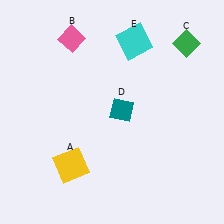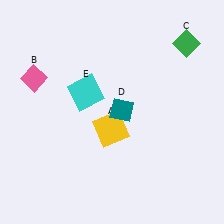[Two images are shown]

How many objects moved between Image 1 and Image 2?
3 objects moved between the two images.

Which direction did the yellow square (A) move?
The yellow square (A) moved right.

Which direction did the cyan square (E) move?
The cyan square (E) moved down.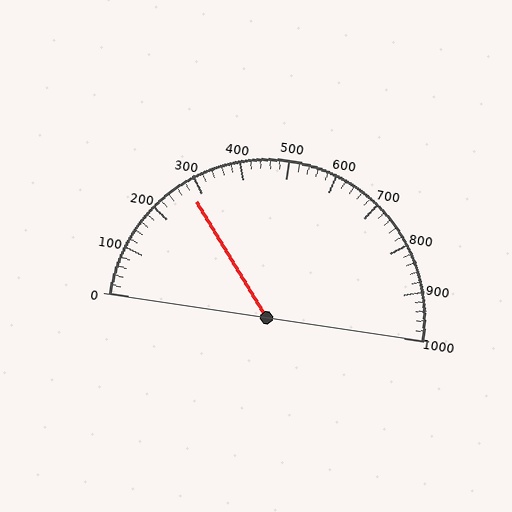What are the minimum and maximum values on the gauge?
The gauge ranges from 0 to 1000.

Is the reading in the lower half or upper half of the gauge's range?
The reading is in the lower half of the range (0 to 1000).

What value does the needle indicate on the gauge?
The needle indicates approximately 280.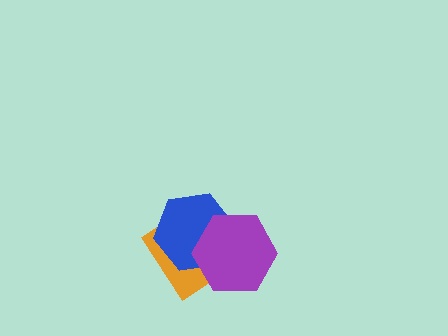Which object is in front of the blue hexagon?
The purple hexagon is in front of the blue hexagon.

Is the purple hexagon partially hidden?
No, no other shape covers it.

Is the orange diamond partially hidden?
Yes, it is partially covered by another shape.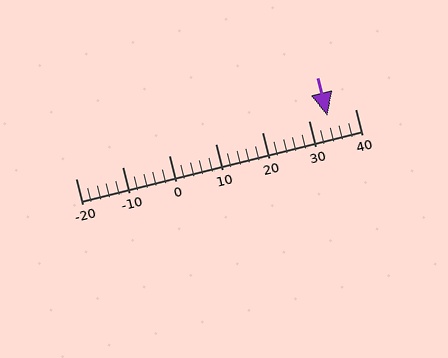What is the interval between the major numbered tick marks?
The major tick marks are spaced 10 units apart.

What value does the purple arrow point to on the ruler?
The purple arrow points to approximately 34.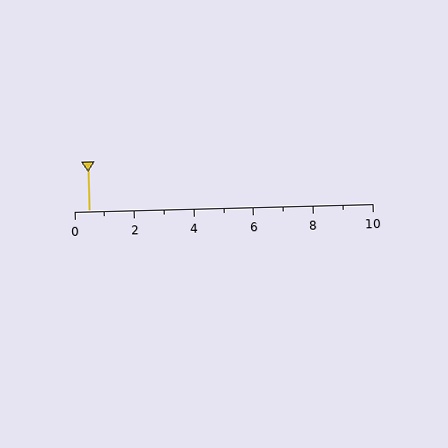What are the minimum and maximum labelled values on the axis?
The axis runs from 0 to 10.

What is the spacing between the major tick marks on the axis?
The major ticks are spaced 2 apart.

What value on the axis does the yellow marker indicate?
The marker indicates approximately 0.5.